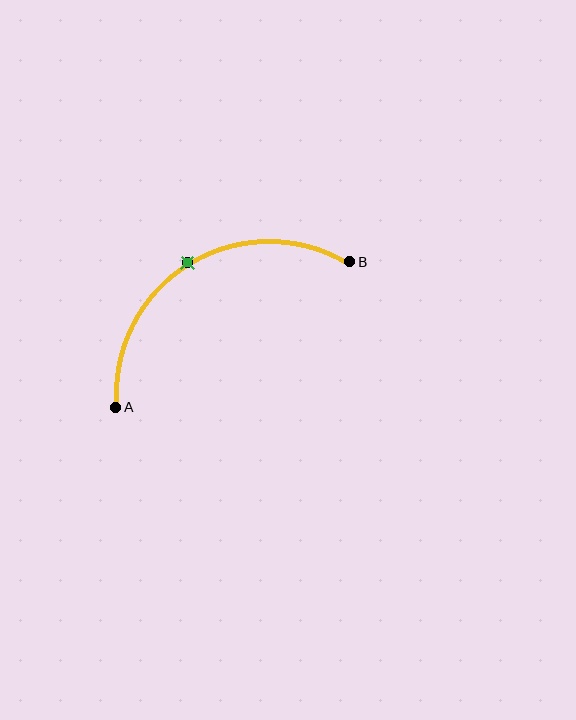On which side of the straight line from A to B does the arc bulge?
The arc bulges above the straight line connecting A and B.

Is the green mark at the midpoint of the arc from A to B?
Yes. The green mark lies on the arc at equal arc-length from both A and B — it is the arc midpoint.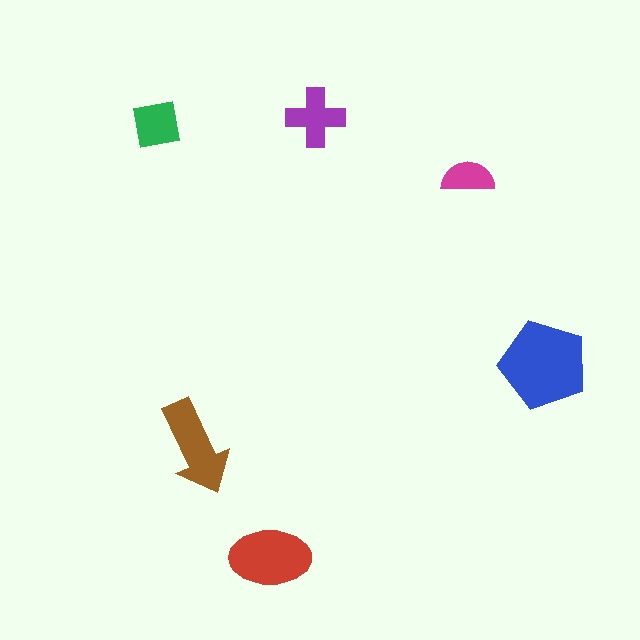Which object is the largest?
The blue pentagon.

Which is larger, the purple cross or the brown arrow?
The brown arrow.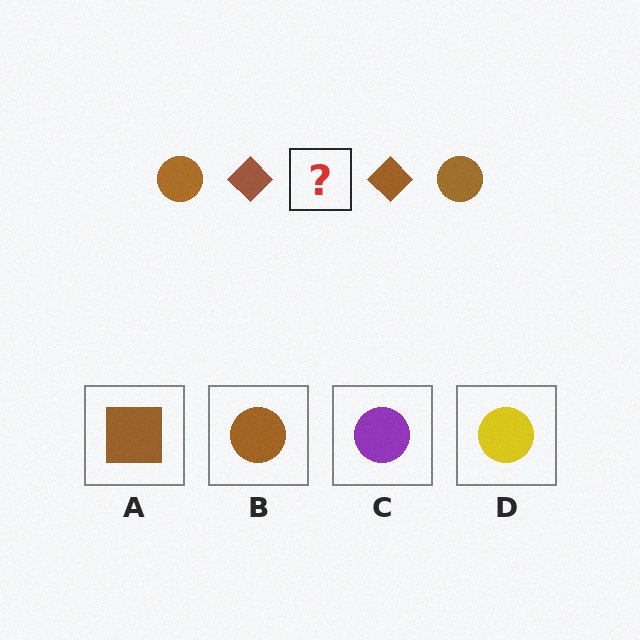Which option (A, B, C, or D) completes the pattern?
B.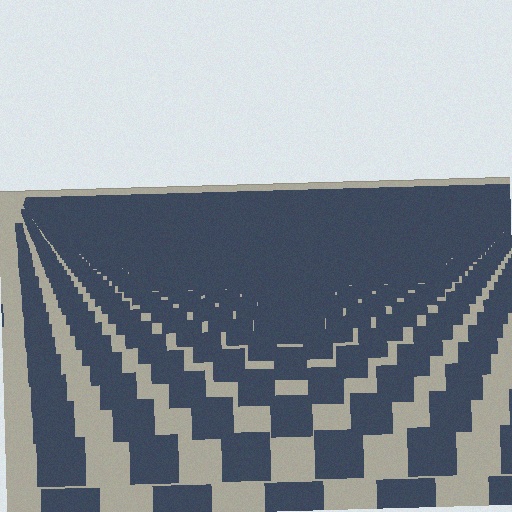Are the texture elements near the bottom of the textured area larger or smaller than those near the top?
Larger. Near the bottom, elements are closer to the viewer and appear at a bigger on-screen size.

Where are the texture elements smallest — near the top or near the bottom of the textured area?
Near the top.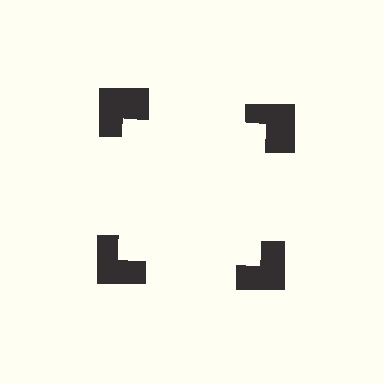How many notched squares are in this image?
There are 4 — one at each vertex of the illusory square.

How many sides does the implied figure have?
4 sides.